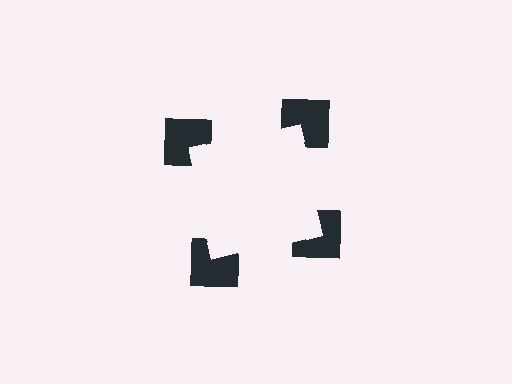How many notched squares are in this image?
There are 4 — one at each vertex of the illusory square.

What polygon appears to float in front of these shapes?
An illusory square — its edges are inferred from the aligned wedge cuts in the notched squares, not physically drawn.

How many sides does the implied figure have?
4 sides.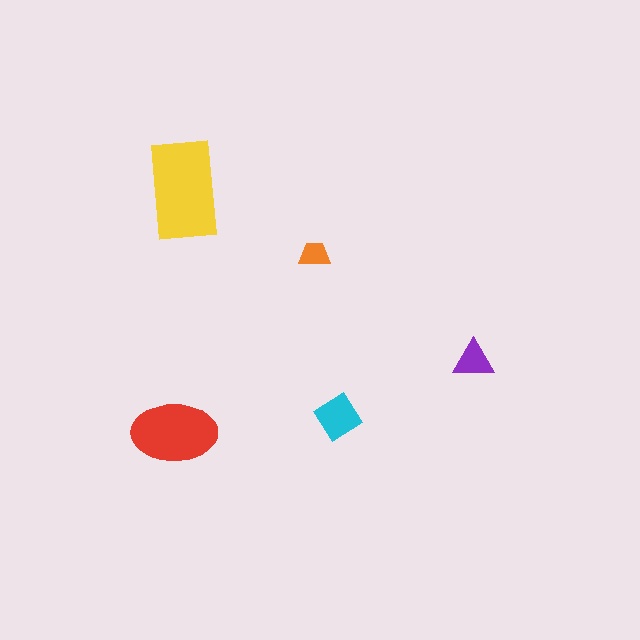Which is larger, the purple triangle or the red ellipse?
The red ellipse.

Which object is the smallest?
The orange trapezoid.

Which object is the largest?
The yellow rectangle.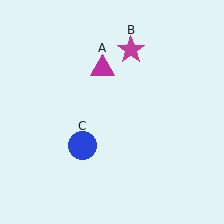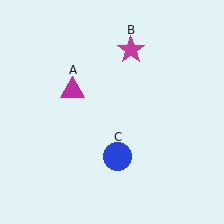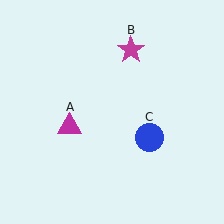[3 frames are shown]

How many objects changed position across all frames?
2 objects changed position: magenta triangle (object A), blue circle (object C).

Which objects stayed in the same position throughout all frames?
Magenta star (object B) remained stationary.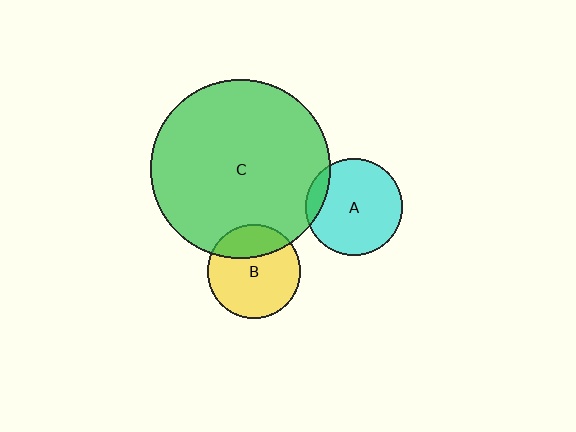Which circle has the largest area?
Circle C (green).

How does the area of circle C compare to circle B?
Approximately 3.7 times.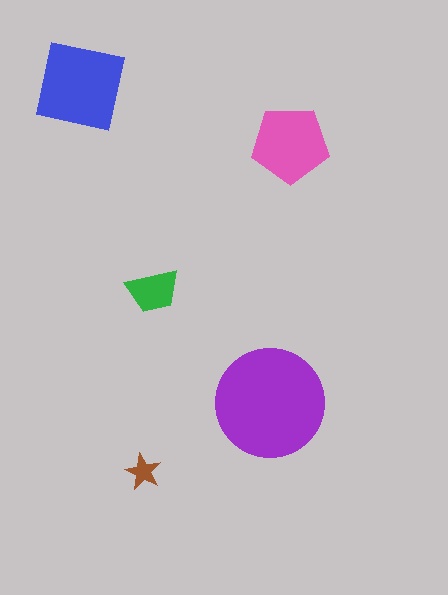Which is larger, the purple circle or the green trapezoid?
The purple circle.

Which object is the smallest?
The brown star.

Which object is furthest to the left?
The blue square is leftmost.